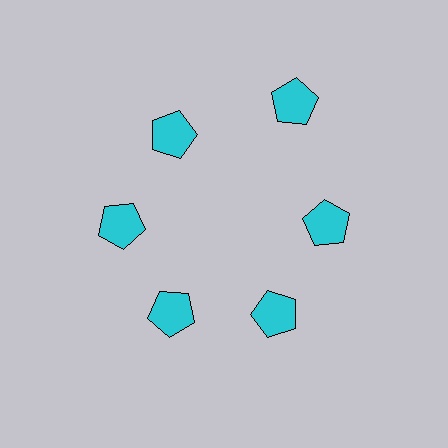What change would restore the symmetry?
The symmetry would be restored by moving it inward, back onto the ring so that all 6 pentagons sit at equal angles and equal distance from the center.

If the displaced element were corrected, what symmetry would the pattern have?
It would have 6-fold rotational symmetry — the pattern would map onto itself every 60 degrees.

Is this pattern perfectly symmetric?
No. The 6 cyan pentagons are arranged in a ring, but one element near the 1 o'clock position is pushed outward from the center, breaking the 6-fold rotational symmetry.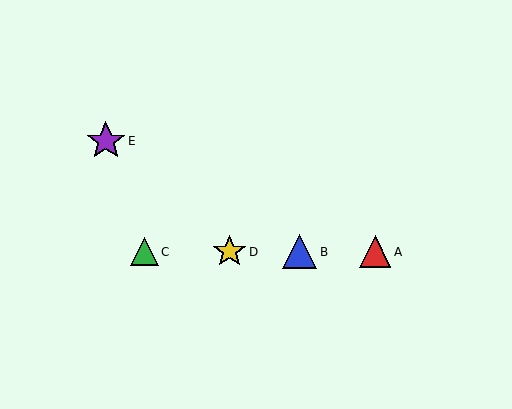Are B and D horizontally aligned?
Yes, both are at y≈252.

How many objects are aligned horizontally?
4 objects (A, B, C, D) are aligned horizontally.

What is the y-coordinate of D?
Object D is at y≈252.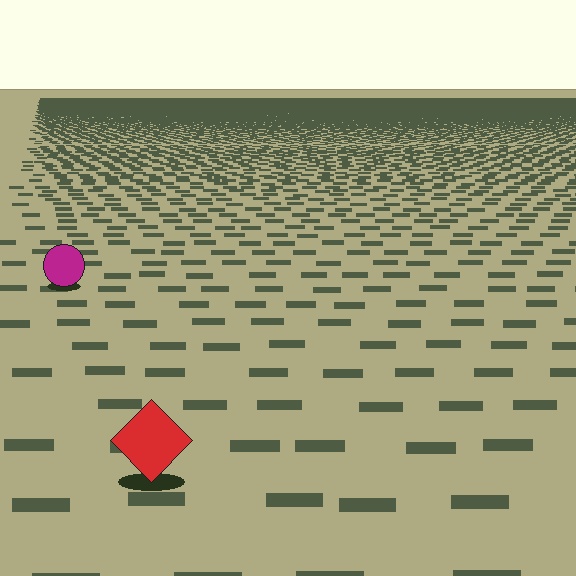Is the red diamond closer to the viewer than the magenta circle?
Yes. The red diamond is closer — you can tell from the texture gradient: the ground texture is coarser near it.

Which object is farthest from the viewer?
The magenta circle is farthest from the viewer. It appears smaller and the ground texture around it is denser.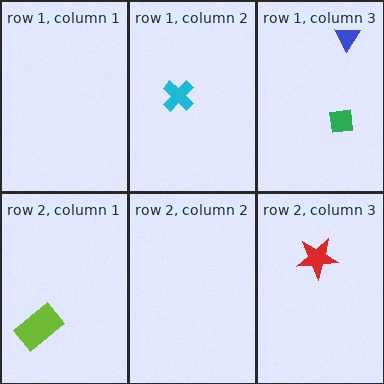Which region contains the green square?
The row 1, column 3 region.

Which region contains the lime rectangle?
The row 2, column 1 region.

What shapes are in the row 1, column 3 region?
The green square, the blue triangle.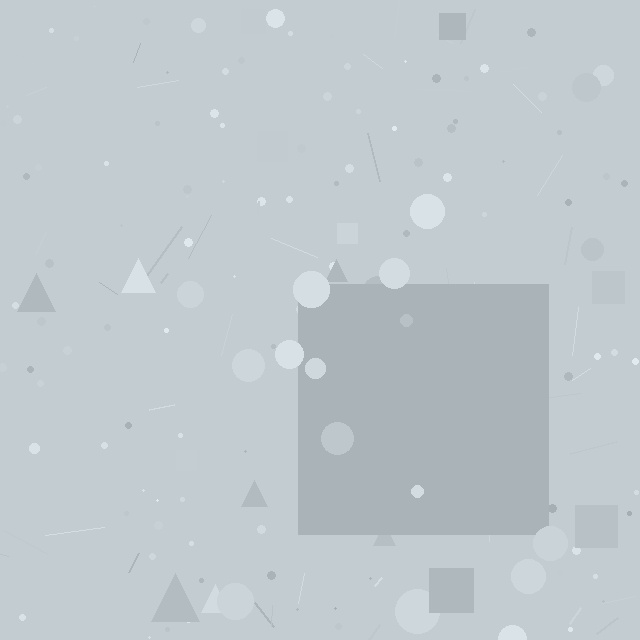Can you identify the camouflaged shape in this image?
The camouflaged shape is a square.